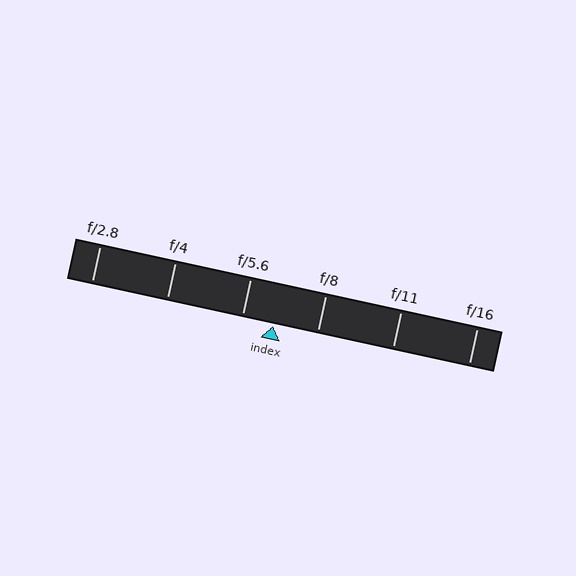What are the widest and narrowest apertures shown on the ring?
The widest aperture shown is f/2.8 and the narrowest is f/16.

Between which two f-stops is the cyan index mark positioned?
The index mark is between f/5.6 and f/8.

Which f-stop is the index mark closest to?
The index mark is closest to f/5.6.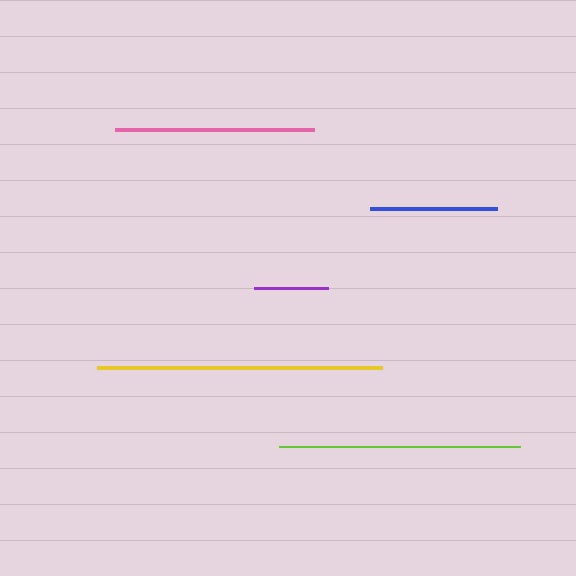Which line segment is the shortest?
The purple line is the shortest at approximately 74 pixels.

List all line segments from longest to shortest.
From longest to shortest: yellow, lime, pink, blue, purple.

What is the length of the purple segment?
The purple segment is approximately 74 pixels long.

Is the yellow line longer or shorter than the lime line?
The yellow line is longer than the lime line.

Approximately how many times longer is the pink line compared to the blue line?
The pink line is approximately 1.6 times the length of the blue line.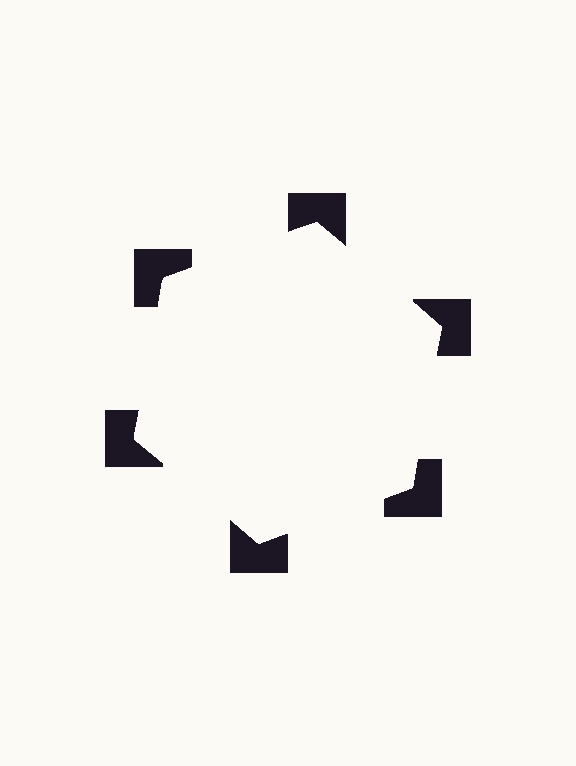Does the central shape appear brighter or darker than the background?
It typically appears slightly brighter than the background, even though no actual brightness change is drawn.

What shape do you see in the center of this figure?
An illusory hexagon — its edges are inferred from the aligned wedge cuts in the notched squares, not physically drawn.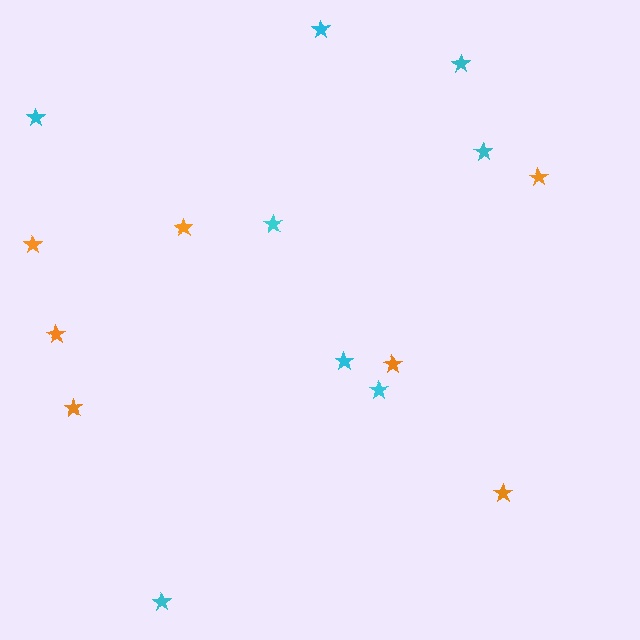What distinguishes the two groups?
There are 2 groups: one group of orange stars (7) and one group of cyan stars (8).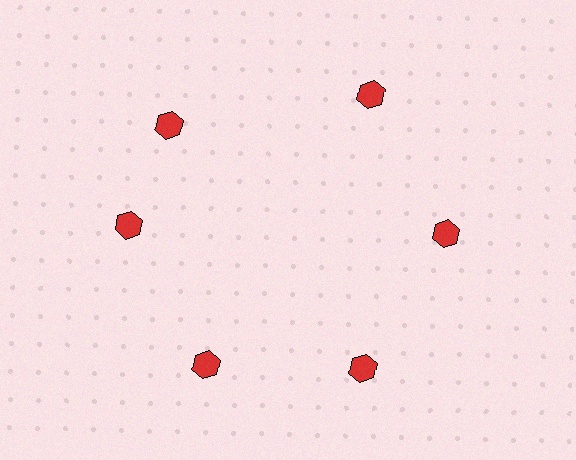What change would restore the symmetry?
The symmetry would be restored by rotating it back into even spacing with its neighbors so that all 6 hexagons sit at equal angles and equal distance from the center.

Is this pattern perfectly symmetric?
No. The 6 red hexagons are arranged in a ring, but one element near the 11 o'clock position is rotated out of alignment along the ring, breaking the 6-fold rotational symmetry.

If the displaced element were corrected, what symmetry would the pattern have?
It would have 6-fold rotational symmetry — the pattern would map onto itself every 60 degrees.